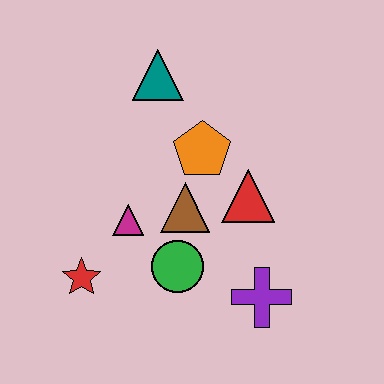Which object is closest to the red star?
The magenta triangle is closest to the red star.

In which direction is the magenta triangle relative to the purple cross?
The magenta triangle is to the left of the purple cross.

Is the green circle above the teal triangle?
No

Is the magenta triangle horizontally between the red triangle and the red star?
Yes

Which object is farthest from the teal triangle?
The purple cross is farthest from the teal triangle.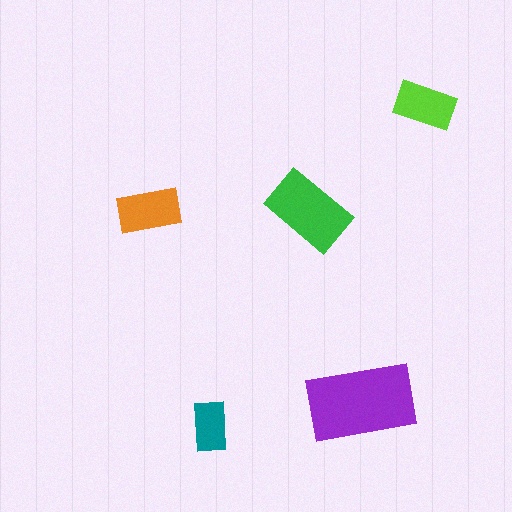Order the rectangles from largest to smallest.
the purple one, the green one, the orange one, the lime one, the teal one.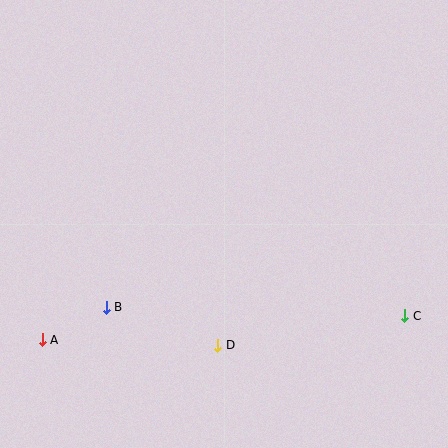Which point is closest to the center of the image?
Point D at (218, 345) is closest to the center.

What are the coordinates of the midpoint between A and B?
The midpoint between A and B is at (74, 323).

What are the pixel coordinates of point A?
Point A is at (42, 340).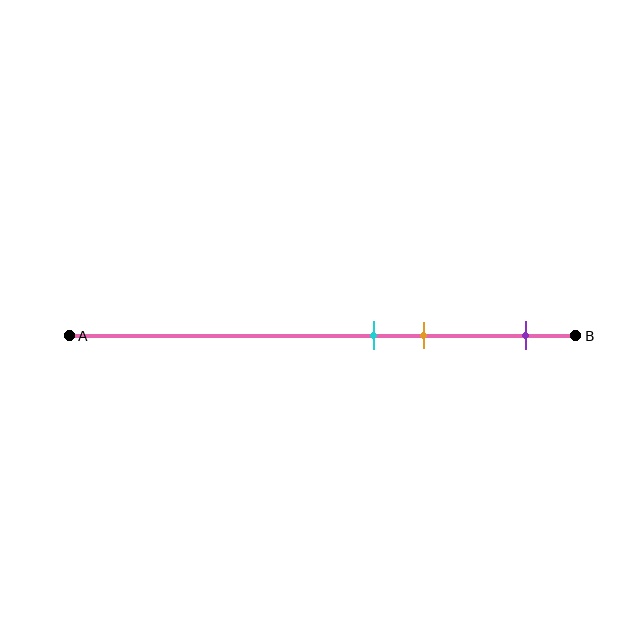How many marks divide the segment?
There are 3 marks dividing the segment.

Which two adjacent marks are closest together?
The cyan and orange marks are the closest adjacent pair.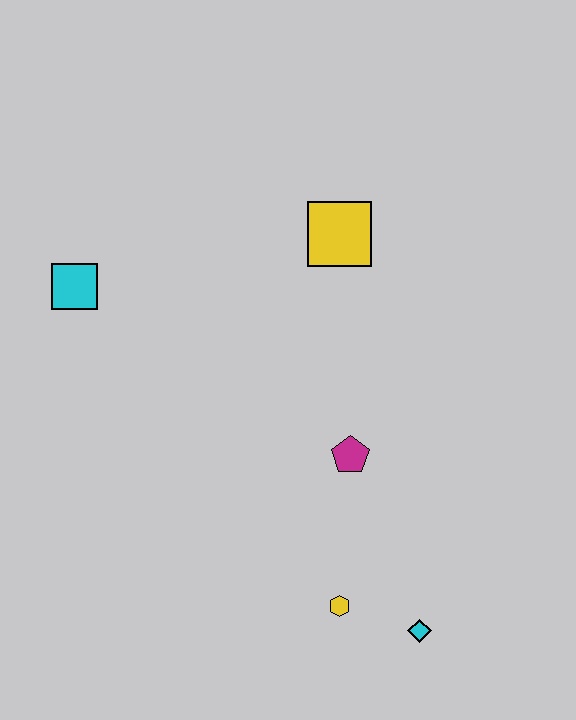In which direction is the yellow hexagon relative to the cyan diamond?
The yellow hexagon is to the left of the cyan diamond.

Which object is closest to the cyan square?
The yellow square is closest to the cyan square.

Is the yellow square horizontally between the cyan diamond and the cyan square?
Yes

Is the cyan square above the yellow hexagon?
Yes